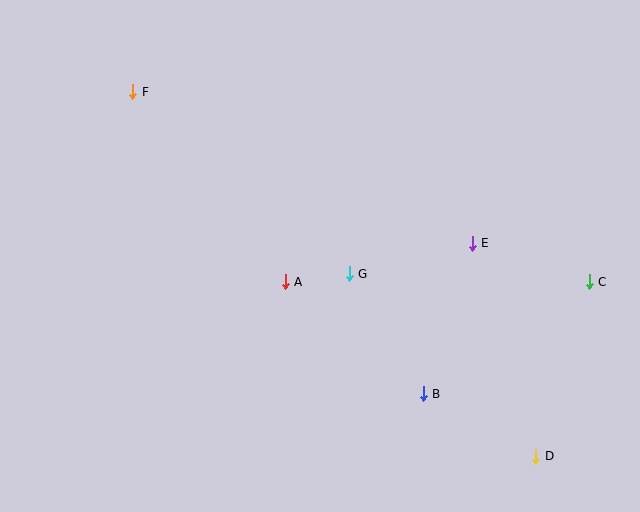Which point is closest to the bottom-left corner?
Point A is closest to the bottom-left corner.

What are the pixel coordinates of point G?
Point G is at (349, 274).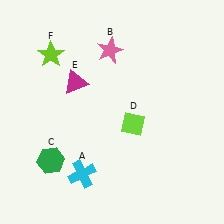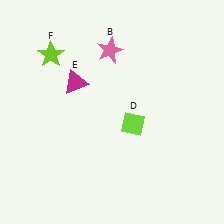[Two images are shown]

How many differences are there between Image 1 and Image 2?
There are 2 differences between the two images.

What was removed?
The cyan cross (A), the green hexagon (C) were removed in Image 2.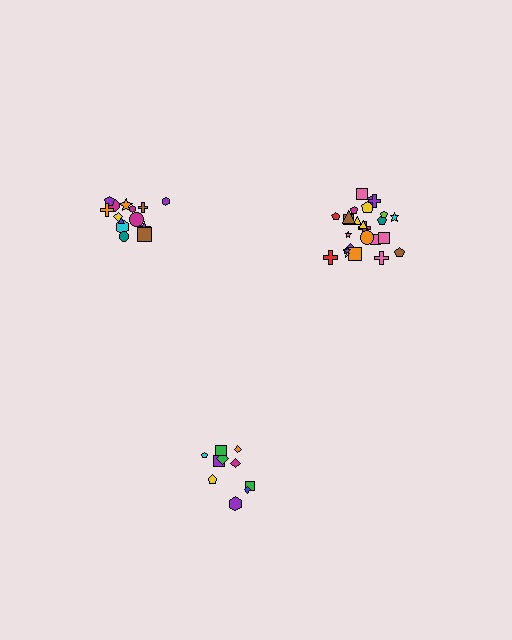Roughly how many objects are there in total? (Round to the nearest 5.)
Roughly 50 objects in total.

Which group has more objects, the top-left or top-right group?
The top-right group.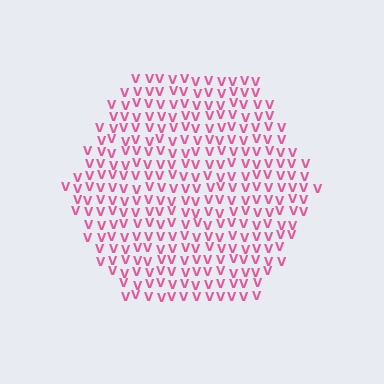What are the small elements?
The small elements are letter V's.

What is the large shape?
The large shape is a hexagon.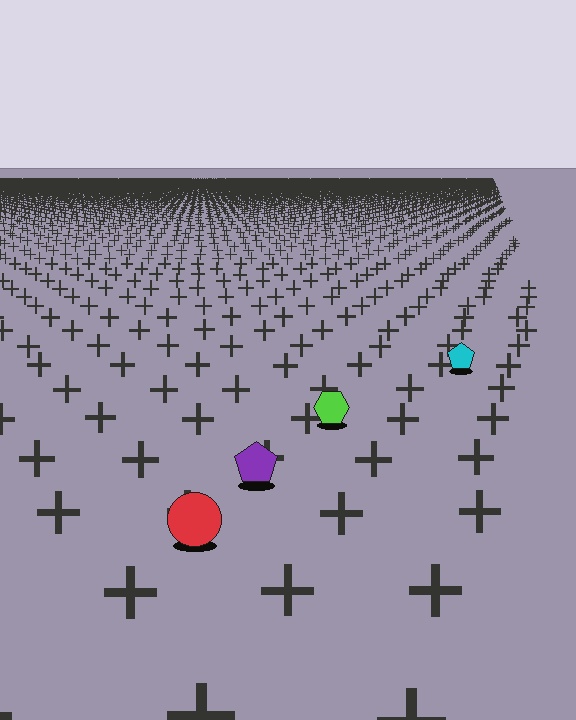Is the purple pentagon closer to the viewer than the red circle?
No. The red circle is closer — you can tell from the texture gradient: the ground texture is coarser near it.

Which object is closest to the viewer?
The red circle is closest. The texture marks near it are larger and more spread out.